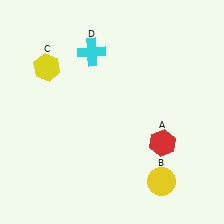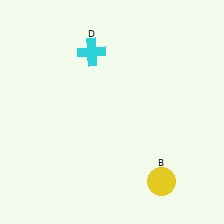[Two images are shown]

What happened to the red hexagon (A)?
The red hexagon (A) was removed in Image 2. It was in the bottom-right area of Image 1.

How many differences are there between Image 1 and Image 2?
There are 2 differences between the two images.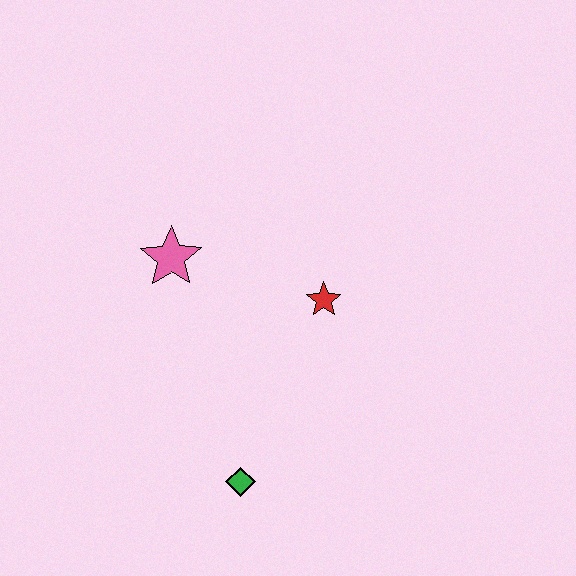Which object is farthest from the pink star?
The green diamond is farthest from the pink star.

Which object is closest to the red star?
The pink star is closest to the red star.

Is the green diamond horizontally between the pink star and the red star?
Yes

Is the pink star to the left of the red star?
Yes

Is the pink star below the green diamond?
No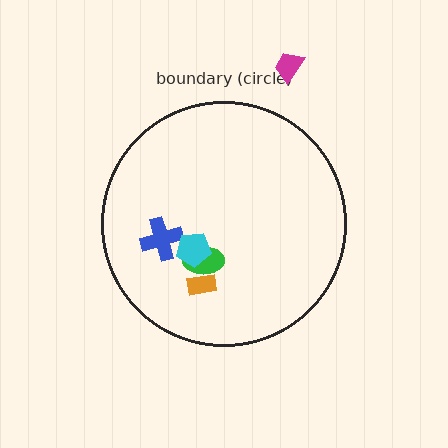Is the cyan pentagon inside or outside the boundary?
Inside.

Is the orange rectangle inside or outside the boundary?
Inside.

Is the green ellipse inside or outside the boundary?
Inside.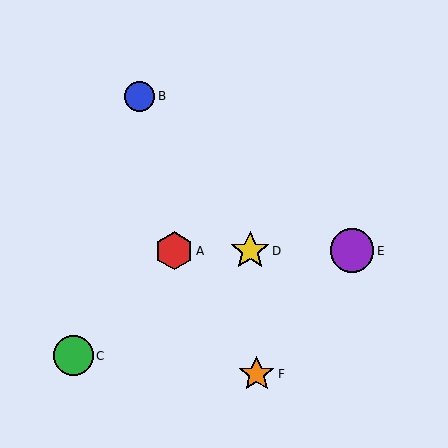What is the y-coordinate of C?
Object C is at y≈356.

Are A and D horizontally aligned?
Yes, both are at y≈251.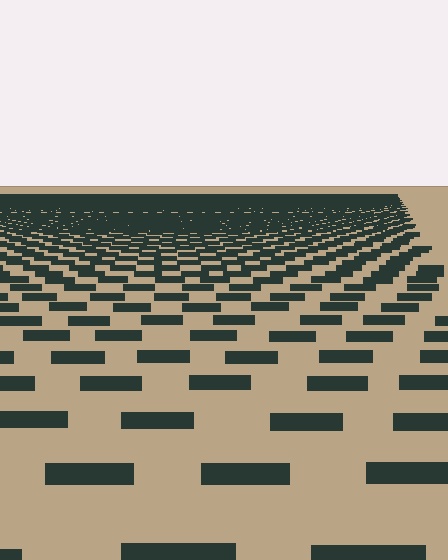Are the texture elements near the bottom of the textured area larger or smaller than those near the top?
Larger. Near the bottom, elements are closer to the viewer and appear at a bigger on-screen size.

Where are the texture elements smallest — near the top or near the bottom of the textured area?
Near the top.